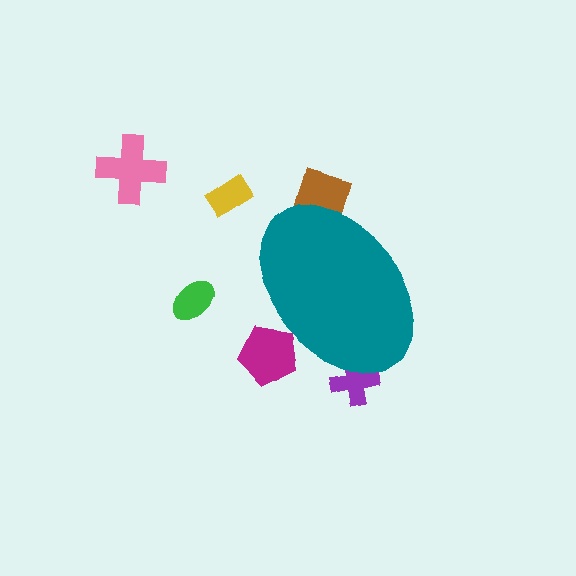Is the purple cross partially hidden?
Yes, the purple cross is partially hidden behind the teal ellipse.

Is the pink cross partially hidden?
No, the pink cross is fully visible.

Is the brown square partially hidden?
Yes, the brown square is partially hidden behind the teal ellipse.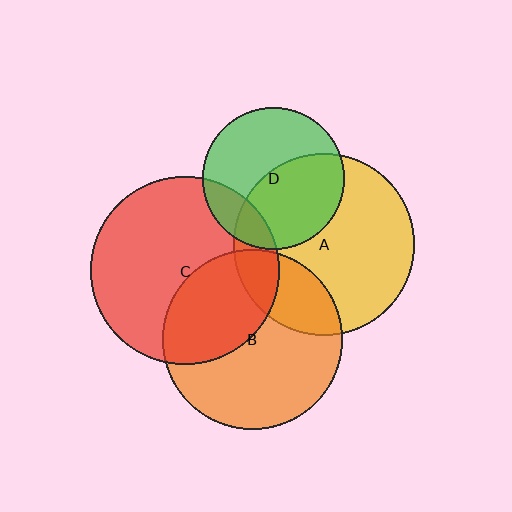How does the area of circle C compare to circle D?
Approximately 1.8 times.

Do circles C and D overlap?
Yes.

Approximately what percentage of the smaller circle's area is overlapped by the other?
Approximately 15%.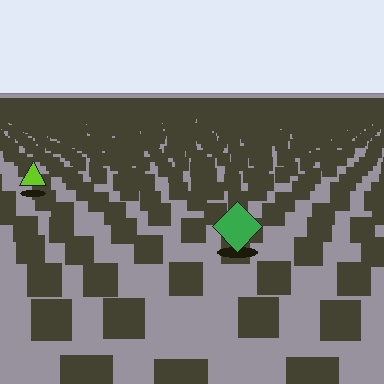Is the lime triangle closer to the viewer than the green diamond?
No. The green diamond is closer — you can tell from the texture gradient: the ground texture is coarser near it.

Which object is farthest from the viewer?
The lime triangle is farthest from the viewer. It appears smaller and the ground texture around it is denser.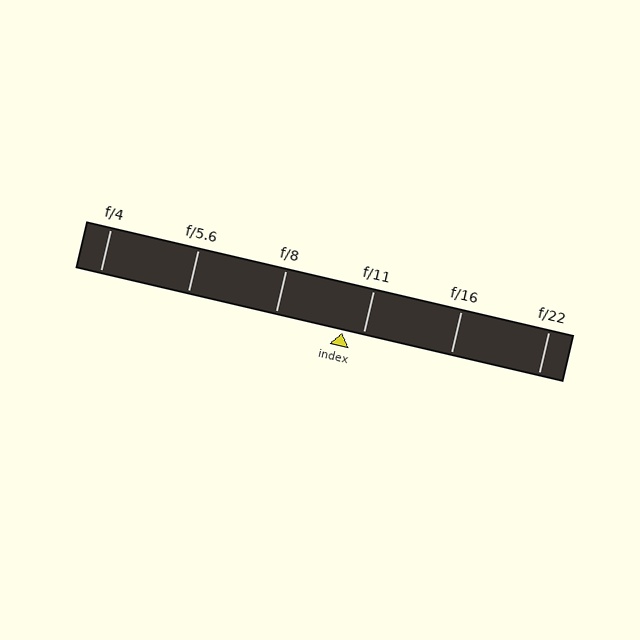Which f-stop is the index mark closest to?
The index mark is closest to f/11.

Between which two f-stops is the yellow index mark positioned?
The index mark is between f/8 and f/11.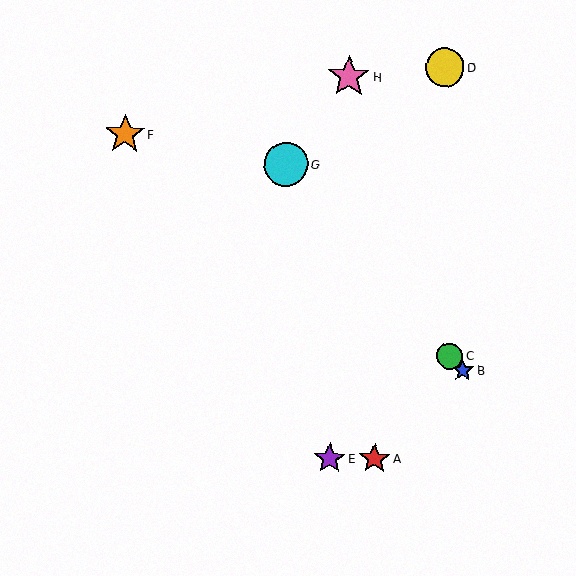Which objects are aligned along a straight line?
Objects B, C, G are aligned along a straight line.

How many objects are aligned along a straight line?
3 objects (B, C, G) are aligned along a straight line.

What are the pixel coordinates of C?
Object C is at (450, 356).